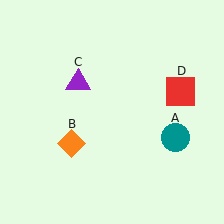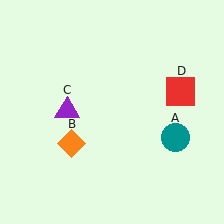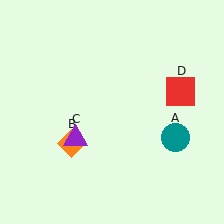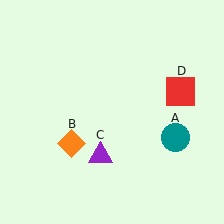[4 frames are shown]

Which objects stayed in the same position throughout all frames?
Teal circle (object A) and orange diamond (object B) and red square (object D) remained stationary.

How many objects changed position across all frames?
1 object changed position: purple triangle (object C).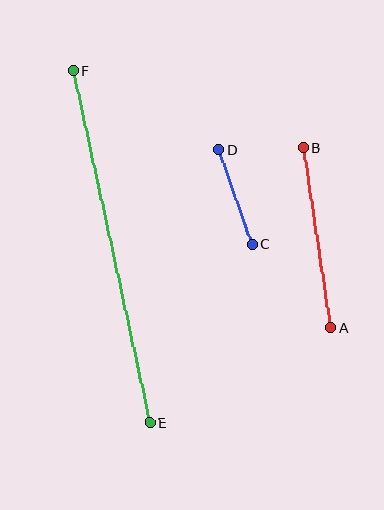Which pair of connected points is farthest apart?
Points E and F are farthest apart.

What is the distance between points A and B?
The distance is approximately 183 pixels.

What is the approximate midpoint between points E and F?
The midpoint is at approximately (112, 247) pixels.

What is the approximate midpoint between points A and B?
The midpoint is at approximately (317, 238) pixels.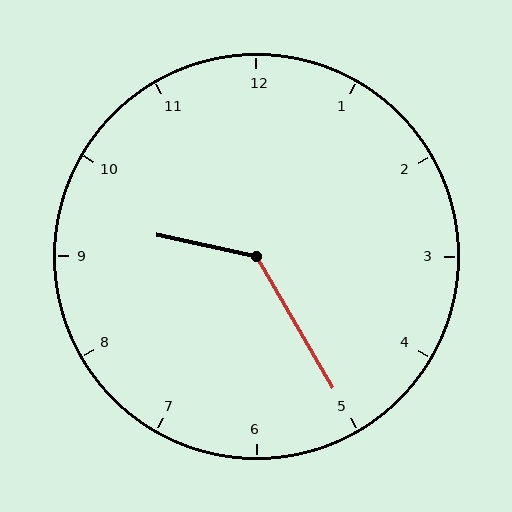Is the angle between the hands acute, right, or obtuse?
It is obtuse.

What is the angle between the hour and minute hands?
Approximately 132 degrees.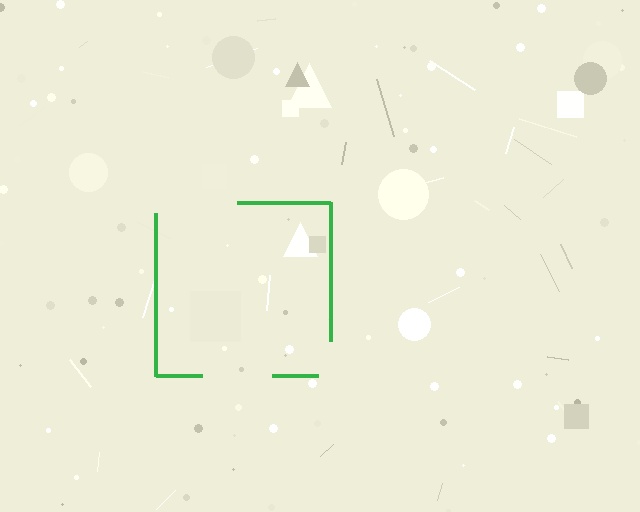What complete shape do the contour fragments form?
The contour fragments form a square.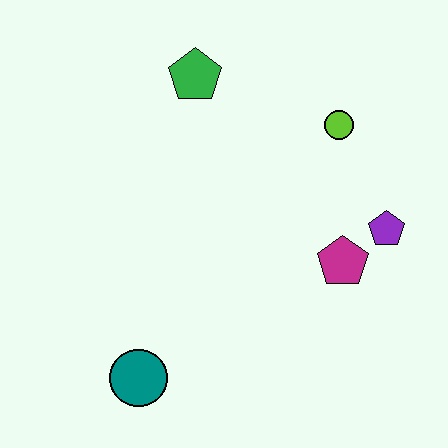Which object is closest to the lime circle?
The purple pentagon is closest to the lime circle.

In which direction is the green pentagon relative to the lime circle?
The green pentagon is to the left of the lime circle.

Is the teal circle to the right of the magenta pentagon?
No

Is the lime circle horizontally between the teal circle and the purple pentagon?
Yes